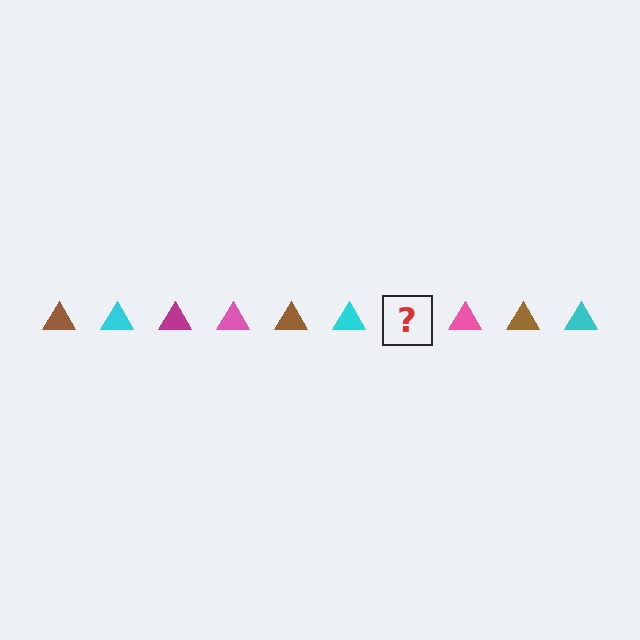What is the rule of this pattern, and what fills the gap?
The rule is that the pattern cycles through brown, cyan, magenta, pink triangles. The gap should be filled with a magenta triangle.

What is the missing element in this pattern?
The missing element is a magenta triangle.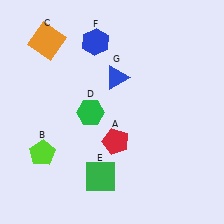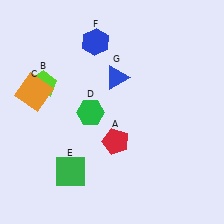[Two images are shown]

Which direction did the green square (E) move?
The green square (E) moved left.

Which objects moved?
The objects that moved are: the lime pentagon (B), the orange square (C), the green square (E).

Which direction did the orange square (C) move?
The orange square (C) moved down.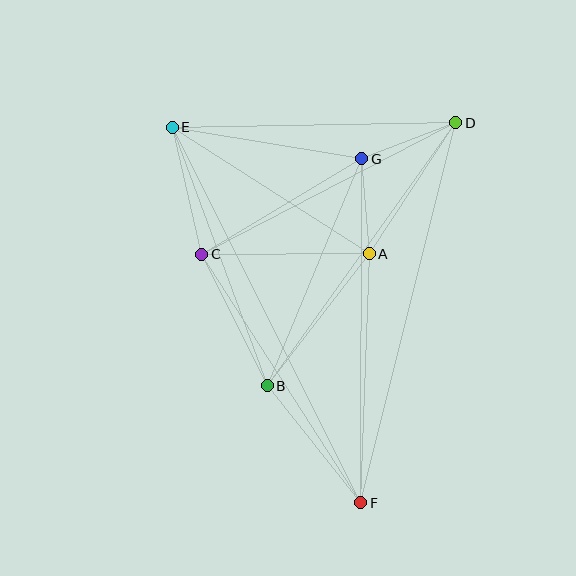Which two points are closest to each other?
Points A and G are closest to each other.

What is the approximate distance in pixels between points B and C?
The distance between B and C is approximately 147 pixels.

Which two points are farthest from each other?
Points E and F are farthest from each other.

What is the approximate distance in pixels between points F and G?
The distance between F and G is approximately 344 pixels.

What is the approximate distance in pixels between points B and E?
The distance between B and E is approximately 275 pixels.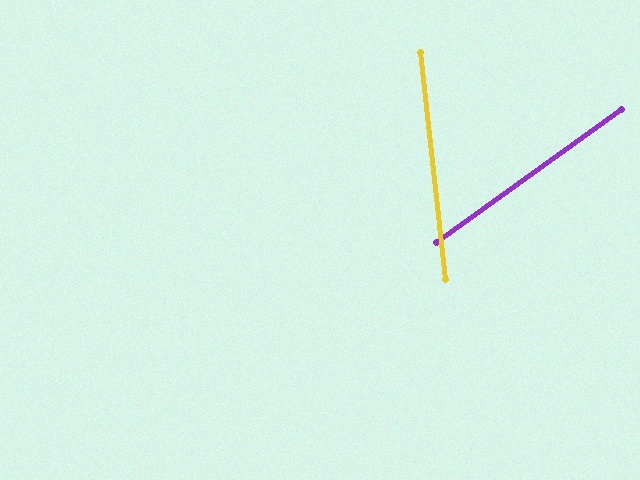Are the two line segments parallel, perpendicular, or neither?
Neither parallel nor perpendicular — they differ by about 61°.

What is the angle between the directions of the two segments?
Approximately 61 degrees.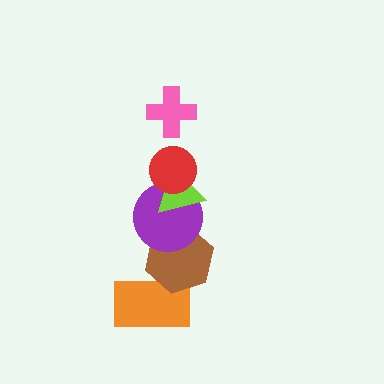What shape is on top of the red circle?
The pink cross is on top of the red circle.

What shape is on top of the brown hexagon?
The purple circle is on top of the brown hexagon.